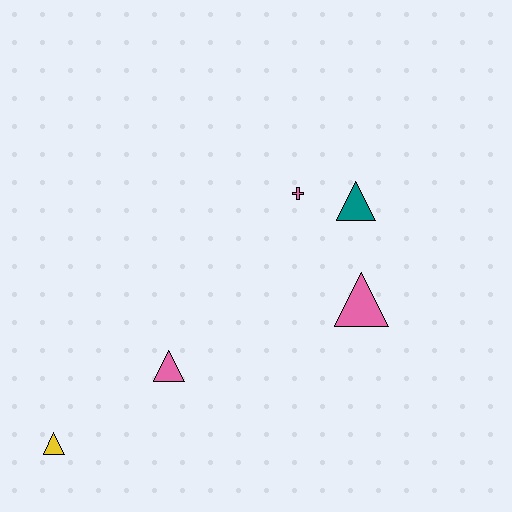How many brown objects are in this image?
There are no brown objects.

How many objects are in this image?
There are 5 objects.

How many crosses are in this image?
There is 1 cross.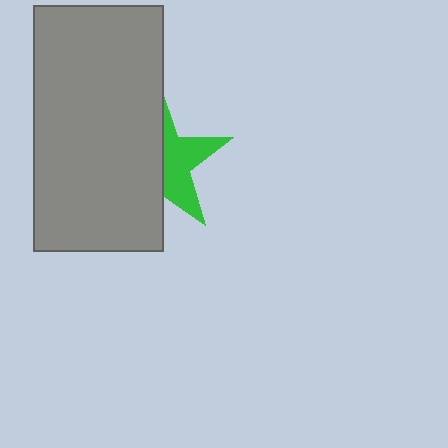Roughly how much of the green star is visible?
A small part of it is visible (roughly 44%).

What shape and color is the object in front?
The object in front is a gray rectangle.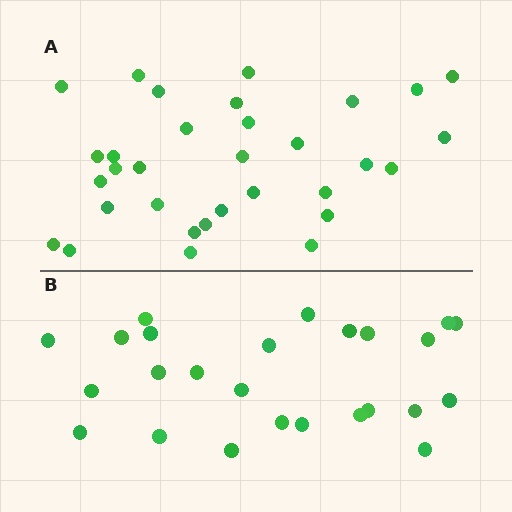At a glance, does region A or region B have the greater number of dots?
Region A (the top region) has more dots.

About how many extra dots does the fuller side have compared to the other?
Region A has roughly 8 or so more dots than region B.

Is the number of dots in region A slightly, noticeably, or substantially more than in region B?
Region A has noticeably more, but not dramatically so. The ratio is roughly 1.3 to 1.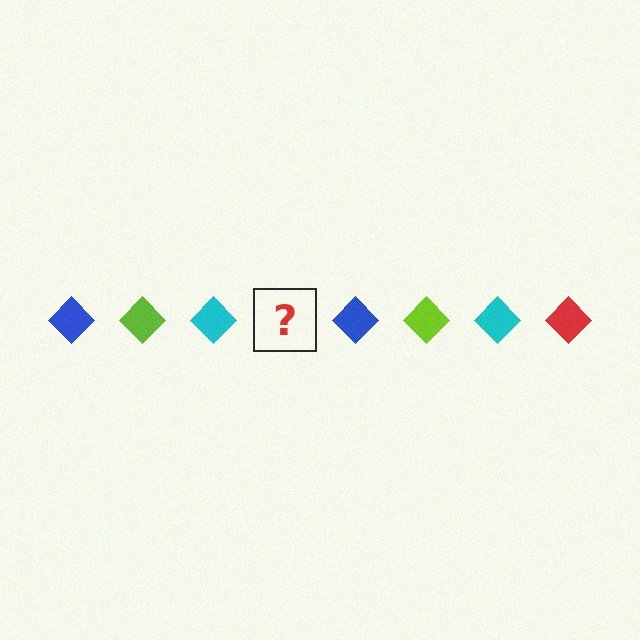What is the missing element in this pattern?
The missing element is a red diamond.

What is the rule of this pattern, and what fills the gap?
The rule is that the pattern cycles through blue, lime, cyan, red diamonds. The gap should be filled with a red diamond.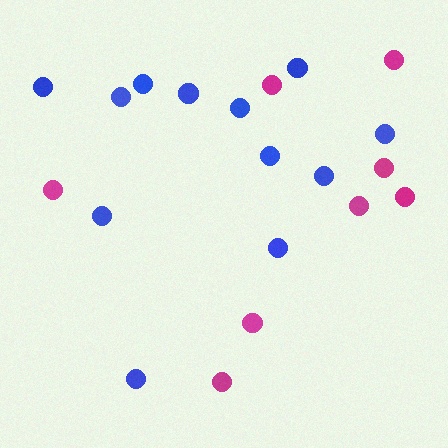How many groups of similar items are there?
There are 2 groups: one group of blue circles (12) and one group of magenta circles (8).